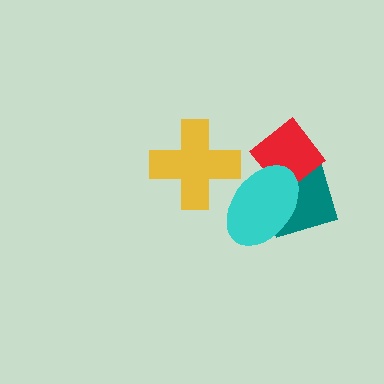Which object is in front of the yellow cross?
The cyan ellipse is in front of the yellow cross.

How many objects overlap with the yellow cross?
1 object overlaps with the yellow cross.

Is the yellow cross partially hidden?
Yes, it is partially covered by another shape.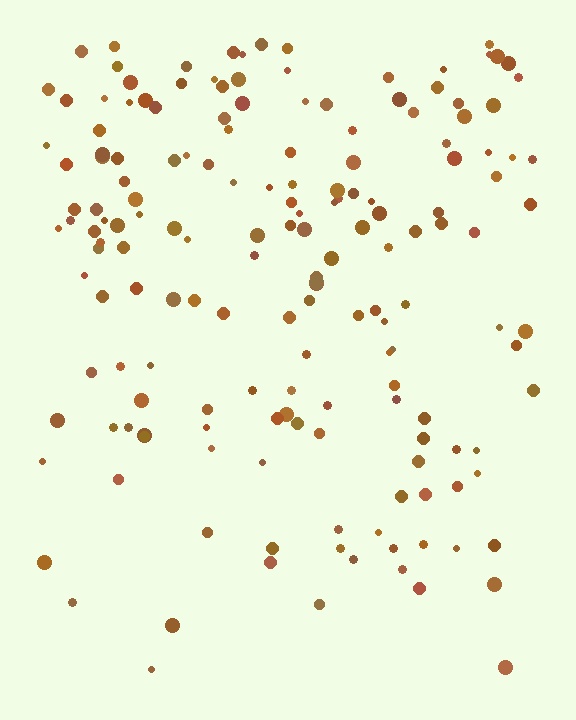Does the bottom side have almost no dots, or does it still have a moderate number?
Still a moderate number, just noticeably fewer than the top.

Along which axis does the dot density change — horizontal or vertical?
Vertical.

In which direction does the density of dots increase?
From bottom to top, with the top side densest.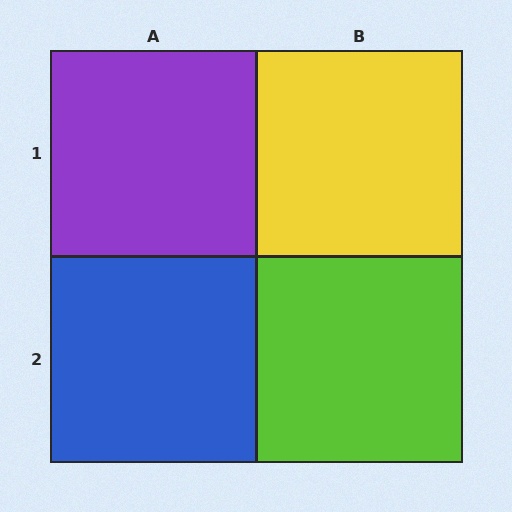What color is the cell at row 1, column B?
Yellow.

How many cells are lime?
1 cell is lime.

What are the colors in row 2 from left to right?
Blue, lime.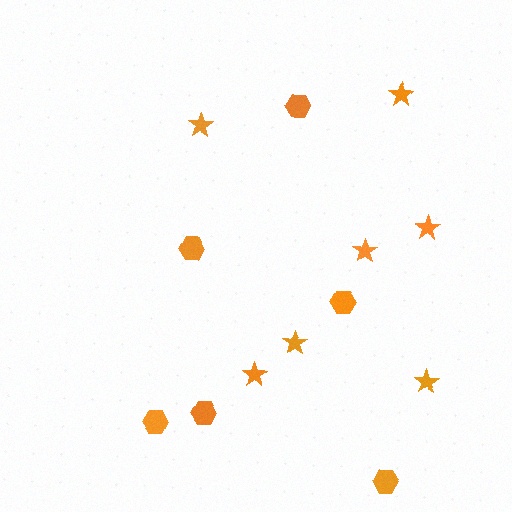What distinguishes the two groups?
There are 2 groups: one group of stars (7) and one group of hexagons (6).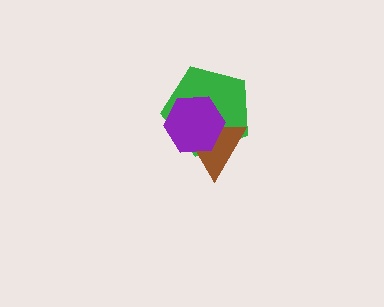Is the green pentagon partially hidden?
Yes, it is partially covered by another shape.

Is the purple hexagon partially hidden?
No, no other shape covers it.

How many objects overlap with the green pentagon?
2 objects overlap with the green pentagon.